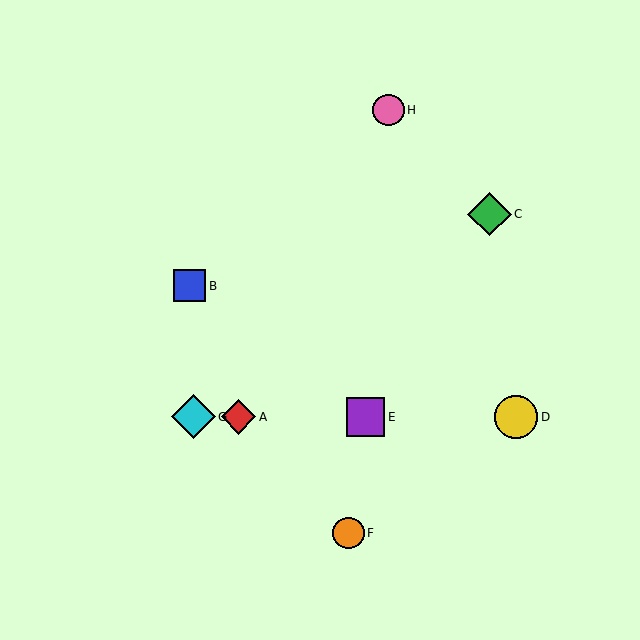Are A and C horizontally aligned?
No, A is at y≈417 and C is at y≈214.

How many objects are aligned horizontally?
4 objects (A, D, E, G) are aligned horizontally.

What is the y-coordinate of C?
Object C is at y≈214.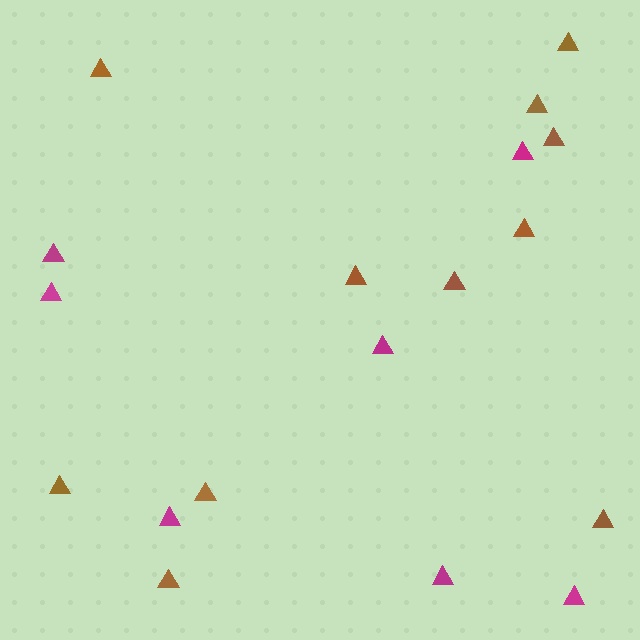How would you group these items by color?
There are 2 groups: one group of magenta triangles (7) and one group of brown triangles (11).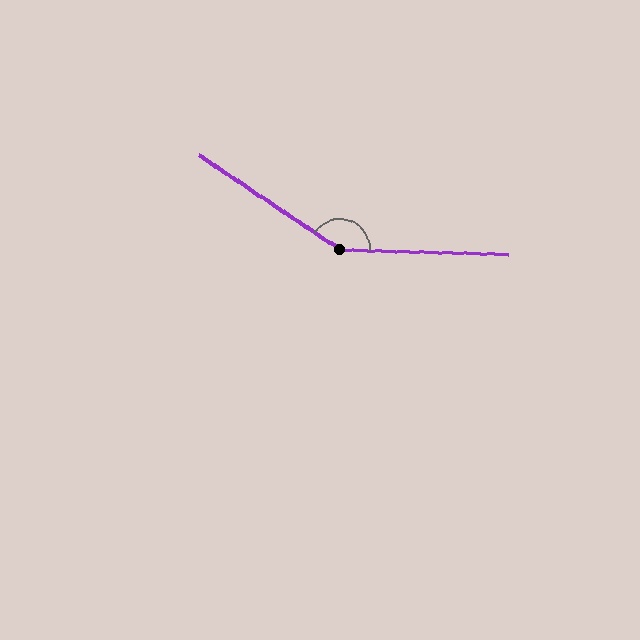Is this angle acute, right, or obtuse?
It is obtuse.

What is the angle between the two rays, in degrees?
Approximately 148 degrees.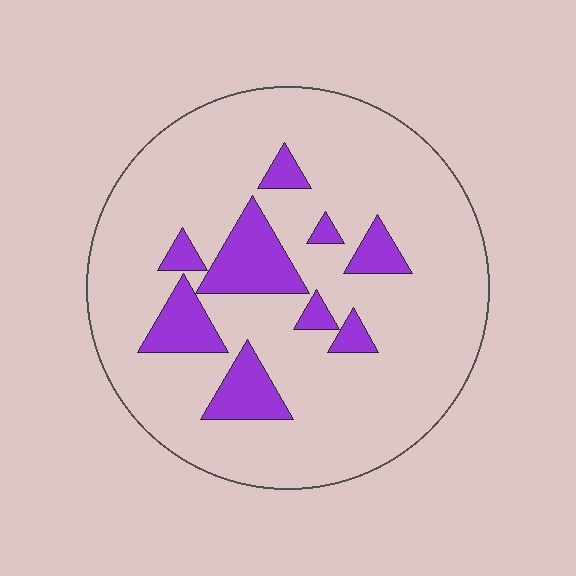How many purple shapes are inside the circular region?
9.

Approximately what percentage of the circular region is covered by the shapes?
Approximately 15%.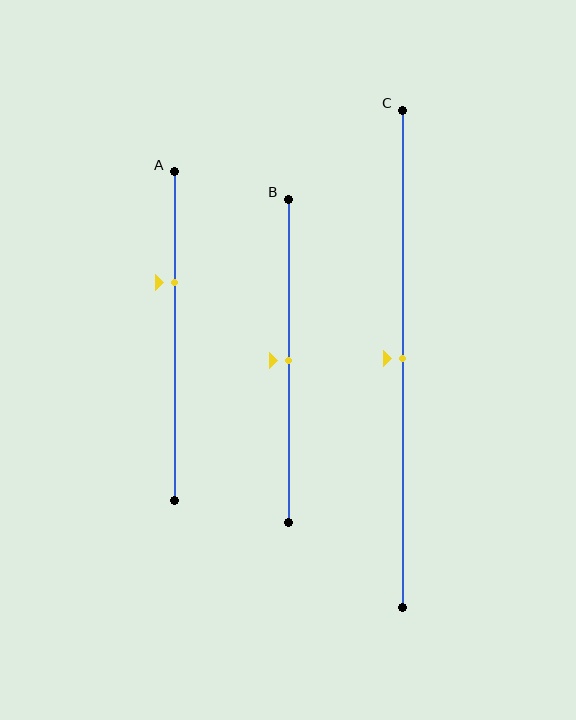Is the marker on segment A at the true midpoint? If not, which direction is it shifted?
No, the marker on segment A is shifted upward by about 16% of the segment length.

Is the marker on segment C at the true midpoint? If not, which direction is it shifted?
Yes, the marker on segment C is at the true midpoint.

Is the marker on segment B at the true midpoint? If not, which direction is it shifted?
Yes, the marker on segment B is at the true midpoint.